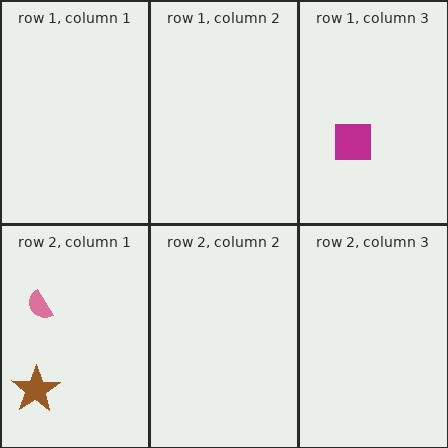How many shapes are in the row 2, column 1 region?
2.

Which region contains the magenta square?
The row 1, column 3 region.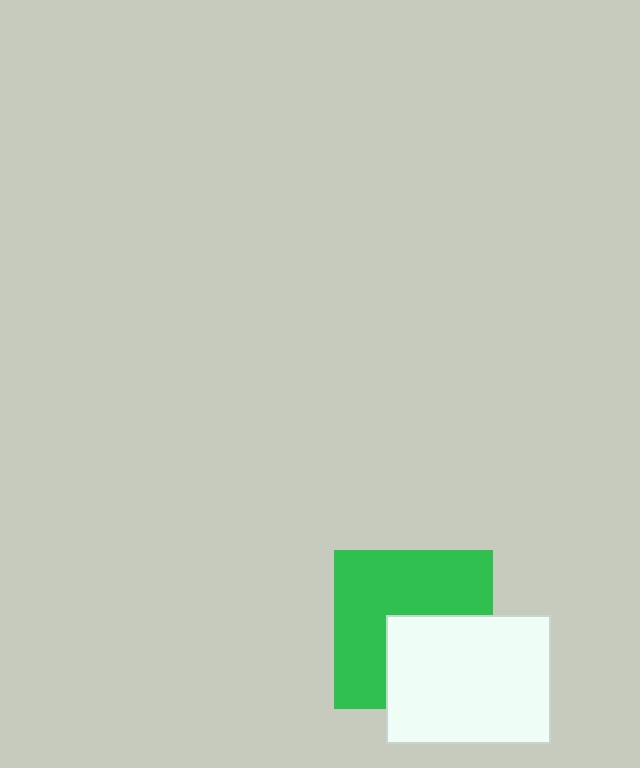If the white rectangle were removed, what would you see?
You would see the complete green square.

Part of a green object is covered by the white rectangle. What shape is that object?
It is a square.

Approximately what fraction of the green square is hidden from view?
Roughly 40% of the green square is hidden behind the white rectangle.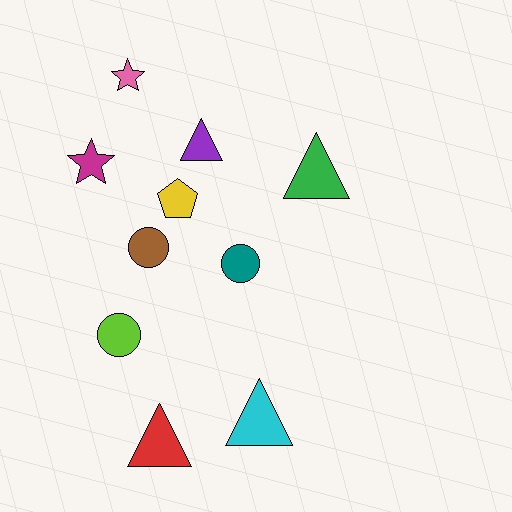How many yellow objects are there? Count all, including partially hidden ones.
There is 1 yellow object.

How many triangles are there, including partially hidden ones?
There are 4 triangles.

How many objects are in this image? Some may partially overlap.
There are 10 objects.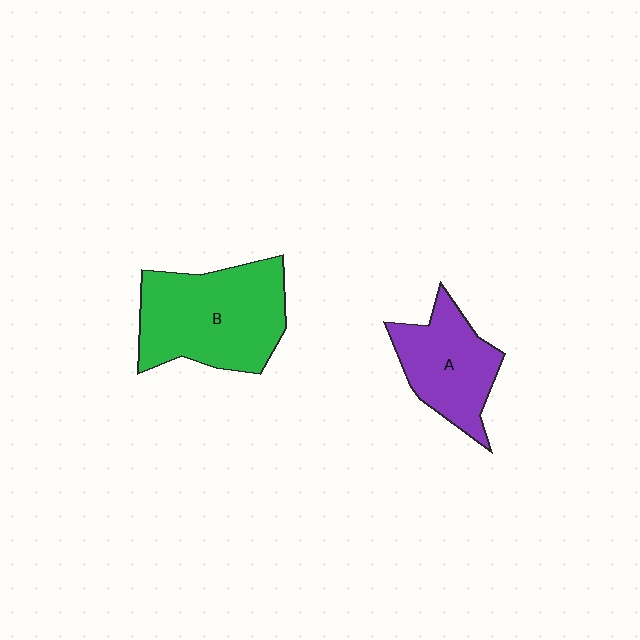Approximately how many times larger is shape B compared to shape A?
Approximately 1.5 times.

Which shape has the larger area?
Shape B (green).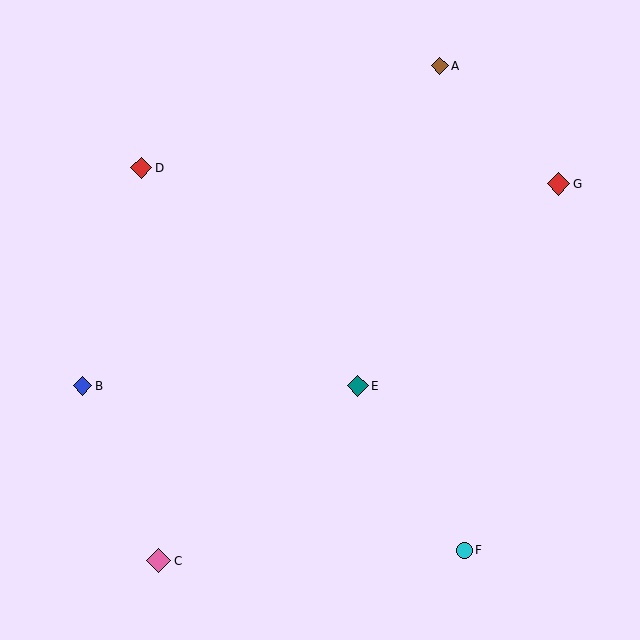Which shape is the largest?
The pink diamond (labeled C) is the largest.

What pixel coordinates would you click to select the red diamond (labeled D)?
Click at (141, 168) to select the red diamond D.